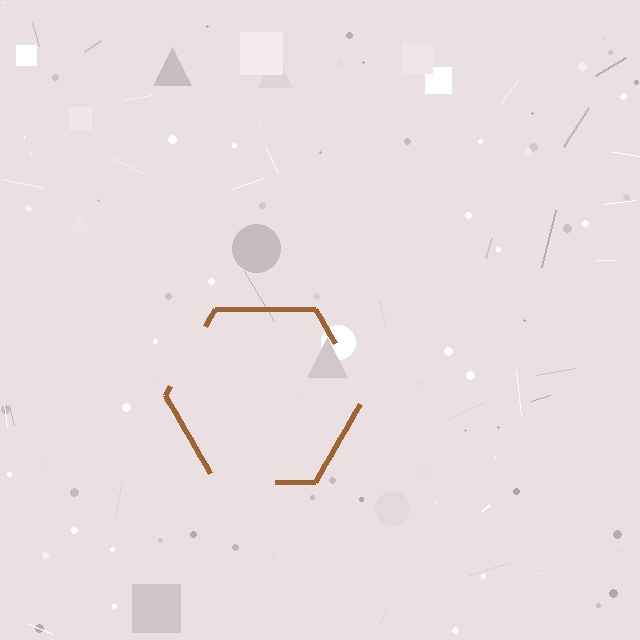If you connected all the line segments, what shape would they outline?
They would outline a hexagon.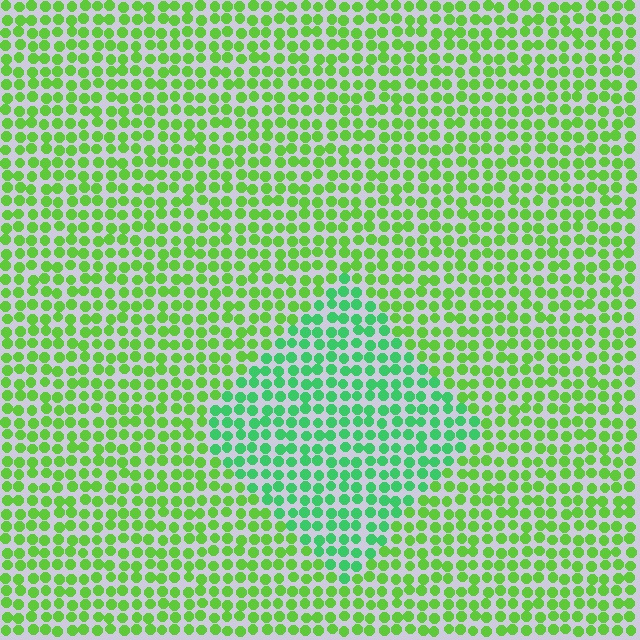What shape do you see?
I see a diamond.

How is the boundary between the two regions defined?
The boundary is defined purely by a slight shift in hue (about 34 degrees). Spacing, size, and orientation are identical on both sides.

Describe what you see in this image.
The image is filled with small lime elements in a uniform arrangement. A diamond-shaped region is visible where the elements are tinted to a slightly different hue, forming a subtle color boundary.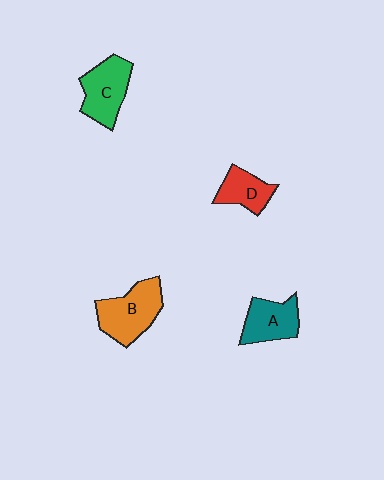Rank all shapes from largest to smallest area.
From largest to smallest: B (orange), C (green), A (teal), D (red).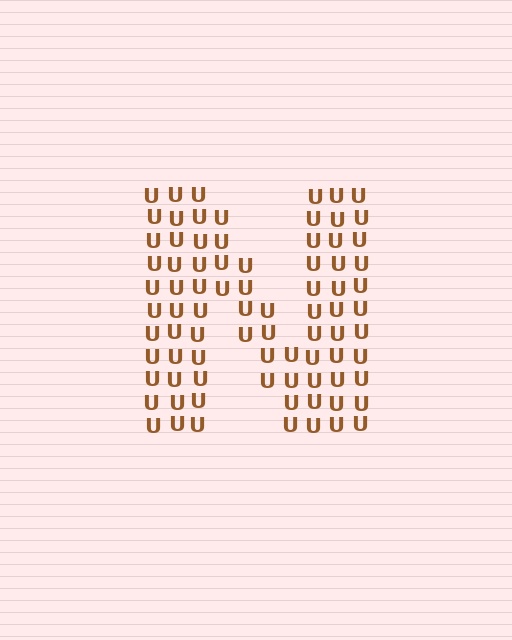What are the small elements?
The small elements are letter U's.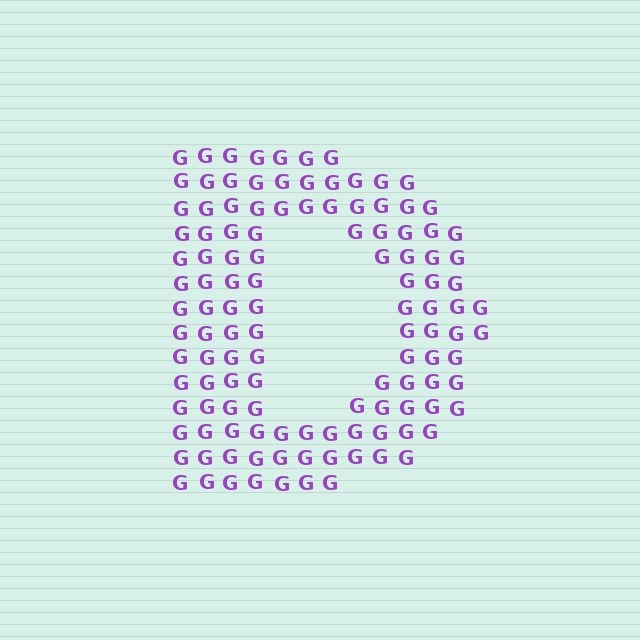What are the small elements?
The small elements are letter G's.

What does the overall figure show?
The overall figure shows the letter D.